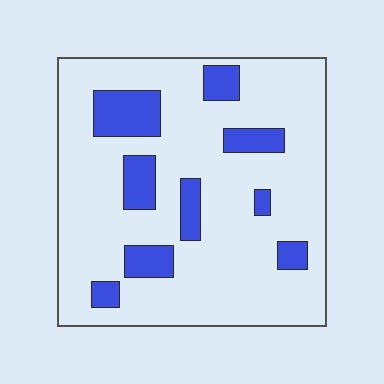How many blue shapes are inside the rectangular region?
9.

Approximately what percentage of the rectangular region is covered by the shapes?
Approximately 20%.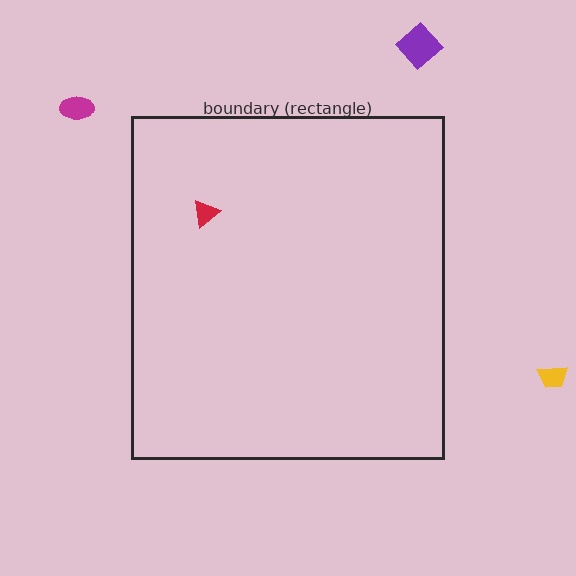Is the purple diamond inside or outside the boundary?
Outside.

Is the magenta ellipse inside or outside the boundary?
Outside.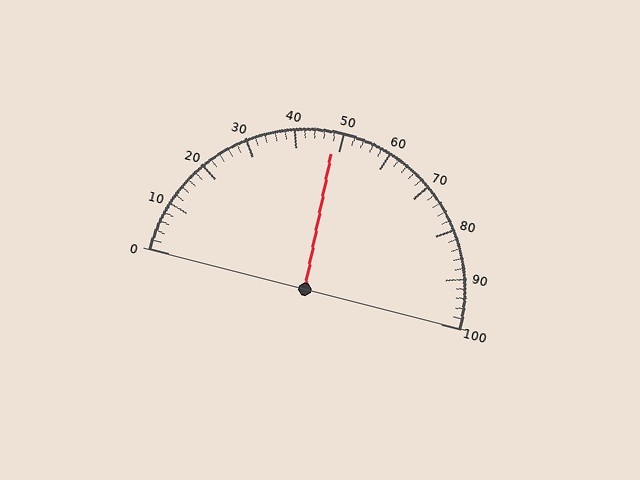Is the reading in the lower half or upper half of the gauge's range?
The reading is in the lower half of the range (0 to 100).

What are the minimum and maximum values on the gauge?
The gauge ranges from 0 to 100.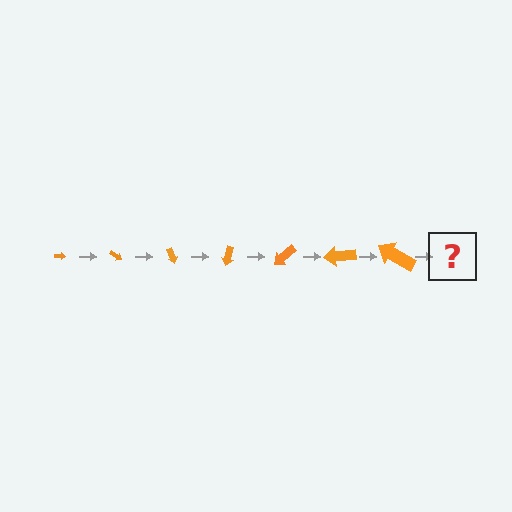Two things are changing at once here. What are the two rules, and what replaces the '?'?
The two rules are that the arrow grows larger each step and it rotates 35 degrees each step. The '?' should be an arrow, larger than the previous one and rotated 245 degrees from the start.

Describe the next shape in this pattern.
It should be an arrow, larger than the previous one and rotated 245 degrees from the start.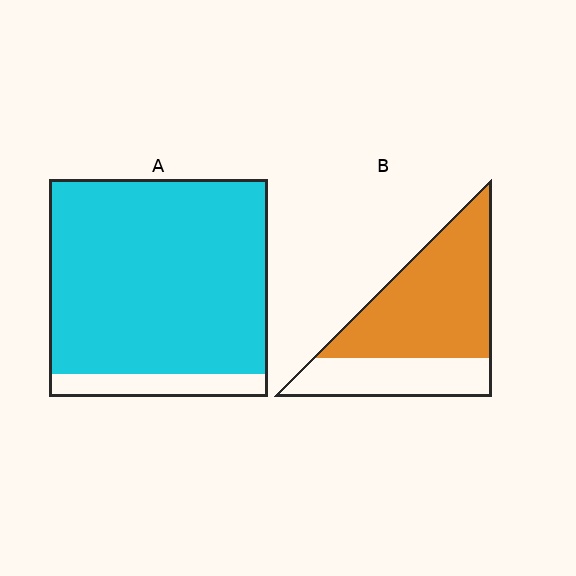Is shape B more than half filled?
Yes.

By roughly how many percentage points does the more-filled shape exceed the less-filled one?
By roughly 20 percentage points (A over B).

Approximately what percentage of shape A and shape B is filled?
A is approximately 90% and B is approximately 65%.